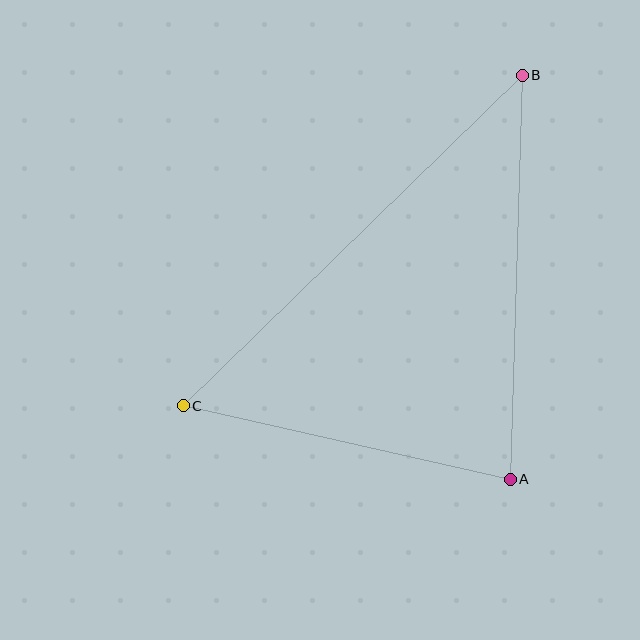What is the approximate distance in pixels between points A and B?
The distance between A and B is approximately 404 pixels.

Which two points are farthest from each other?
Points B and C are farthest from each other.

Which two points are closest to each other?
Points A and C are closest to each other.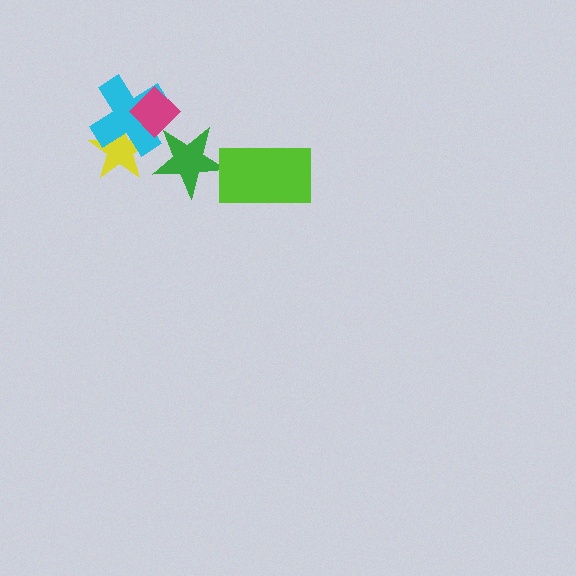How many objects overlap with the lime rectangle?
0 objects overlap with the lime rectangle.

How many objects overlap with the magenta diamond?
2 objects overlap with the magenta diamond.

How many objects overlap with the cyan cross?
2 objects overlap with the cyan cross.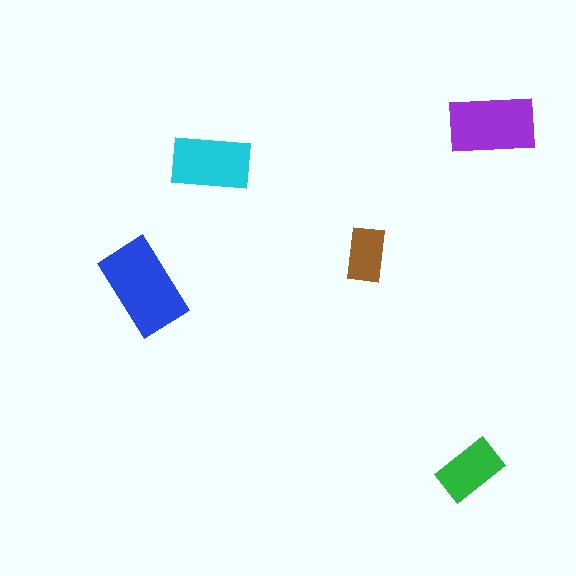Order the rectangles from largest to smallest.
the blue one, the purple one, the cyan one, the green one, the brown one.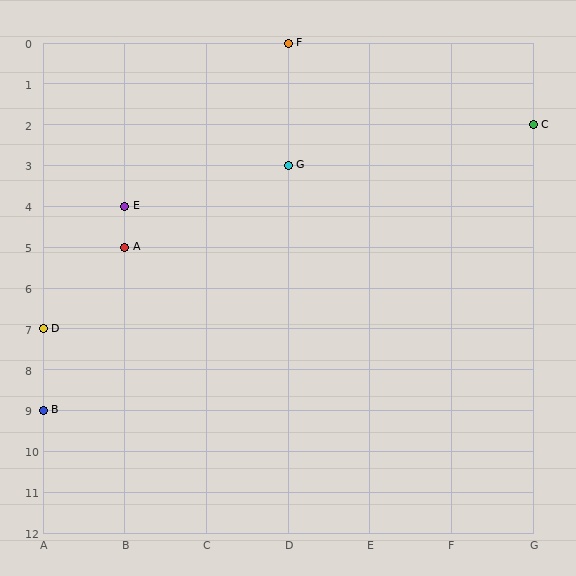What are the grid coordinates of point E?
Point E is at grid coordinates (B, 4).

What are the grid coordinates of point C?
Point C is at grid coordinates (G, 2).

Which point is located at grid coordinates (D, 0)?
Point F is at (D, 0).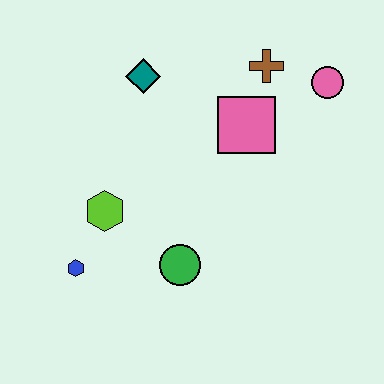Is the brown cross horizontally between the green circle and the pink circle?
Yes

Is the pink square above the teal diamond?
No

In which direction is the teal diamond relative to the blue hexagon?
The teal diamond is above the blue hexagon.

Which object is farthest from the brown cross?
The blue hexagon is farthest from the brown cross.